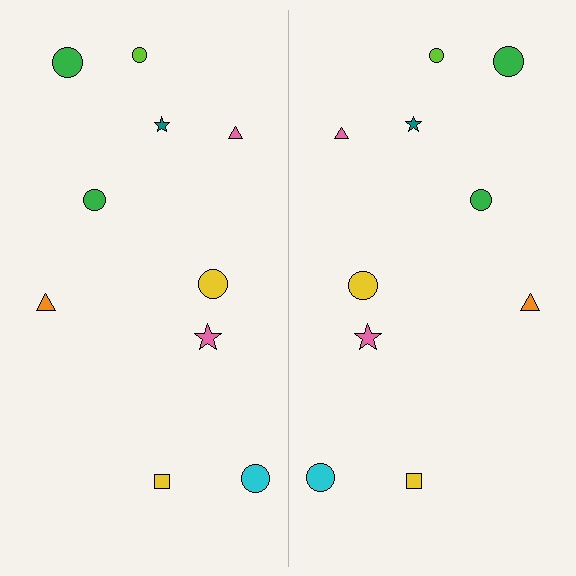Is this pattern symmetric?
Yes, this pattern has bilateral (reflection) symmetry.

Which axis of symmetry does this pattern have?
The pattern has a vertical axis of symmetry running through the center of the image.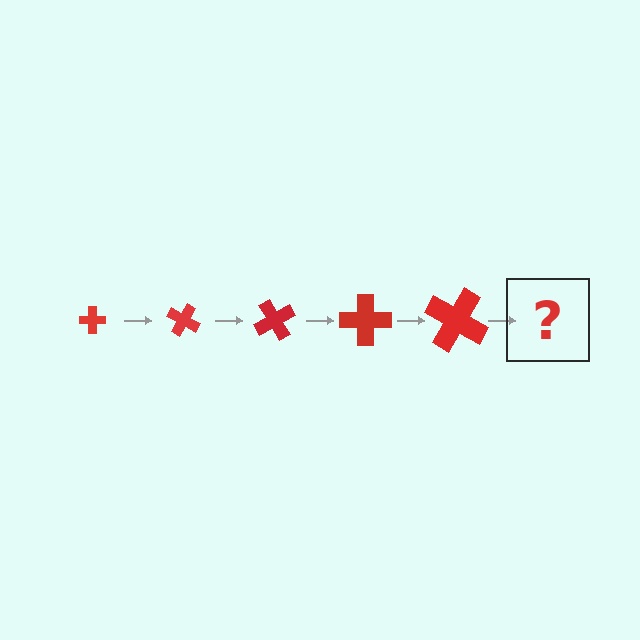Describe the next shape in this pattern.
It should be a cross, larger than the previous one and rotated 150 degrees from the start.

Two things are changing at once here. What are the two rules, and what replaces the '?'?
The two rules are that the cross grows larger each step and it rotates 30 degrees each step. The '?' should be a cross, larger than the previous one and rotated 150 degrees from the start.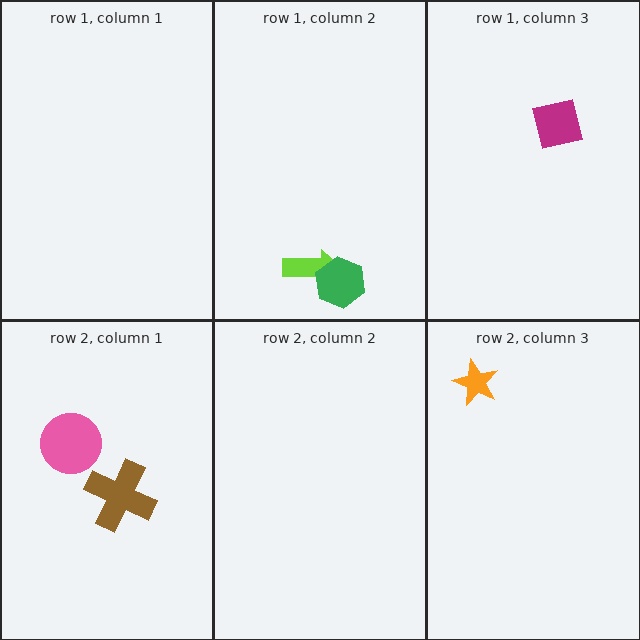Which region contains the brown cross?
The row 2, column 1 region.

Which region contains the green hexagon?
The row 1, column 2 region.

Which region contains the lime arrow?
The row 1, column 2 region.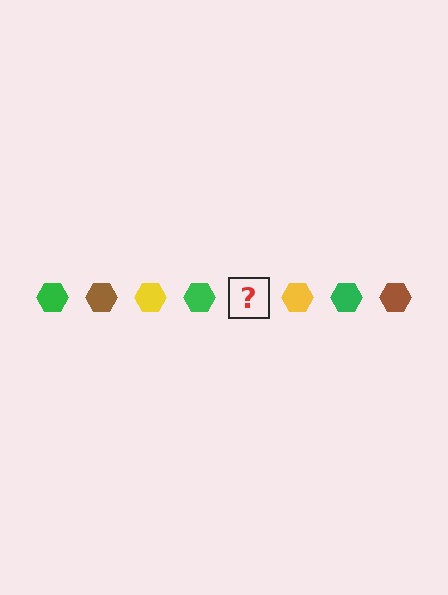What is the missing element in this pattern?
The missing element is a brown hexagon.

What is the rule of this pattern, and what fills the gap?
The rule is that the pattern cycles through green, brown, yellow hexagons. The gap should be filled with a brown hexagon.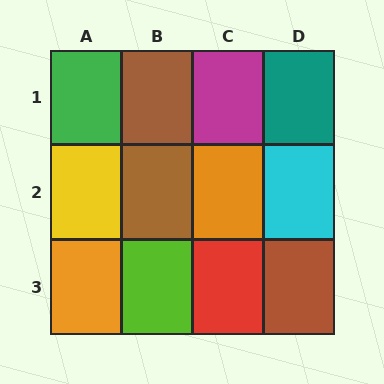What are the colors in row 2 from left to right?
Yellow, brown, orange, cyan.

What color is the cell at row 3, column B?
Lime.